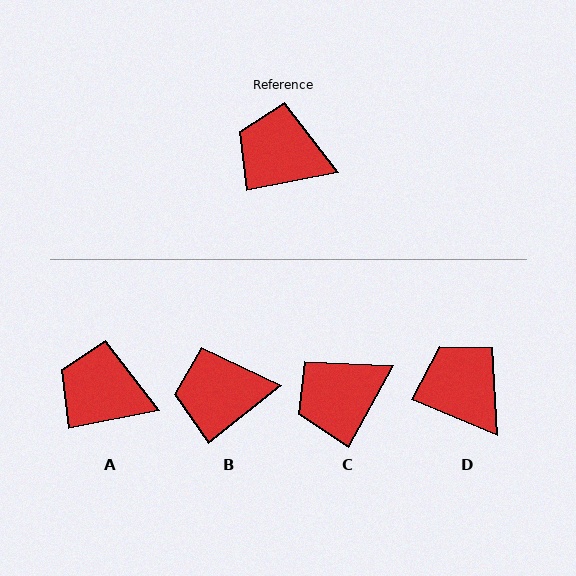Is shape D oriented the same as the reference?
No, it is off by about 34 degrees.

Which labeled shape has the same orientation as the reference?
A.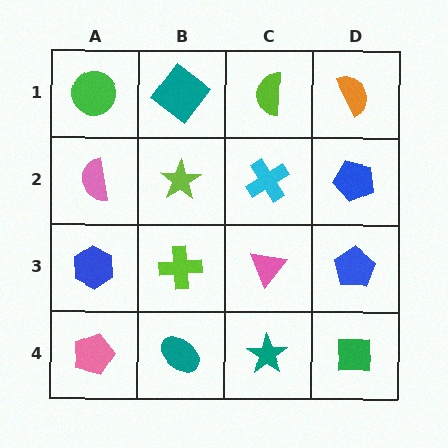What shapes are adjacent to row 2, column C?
A lime semicircle (row 1, column C), a pink triangle (row 3, column C), a lime star (row 2, column B), a blue pentagon (row 2, column D).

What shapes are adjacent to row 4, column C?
A pink triangle (row 3, column C), a teal ellipse (row 4, column B), a green square (row 4, column D).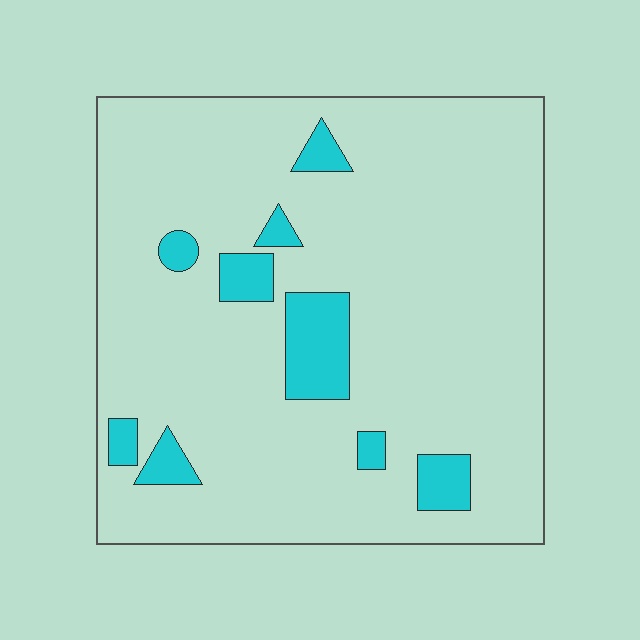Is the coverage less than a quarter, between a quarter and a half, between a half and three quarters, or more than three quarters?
Less than a quarter.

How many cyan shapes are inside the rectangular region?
9.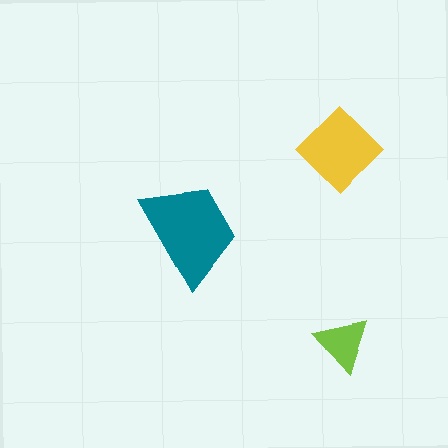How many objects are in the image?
There are 3 objects in the image.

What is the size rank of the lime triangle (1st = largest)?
3rd.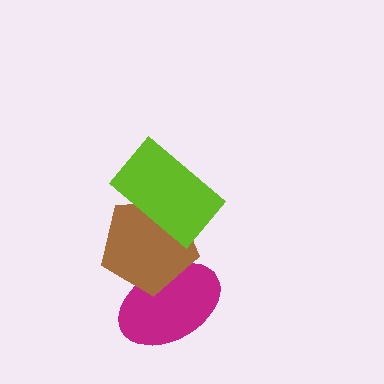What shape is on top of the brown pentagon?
The lime rectangle is on top of the brown pentagon.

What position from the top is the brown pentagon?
The brown pentagon is 2nd from the top.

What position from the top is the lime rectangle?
The lime rectangle is 1st from the top.